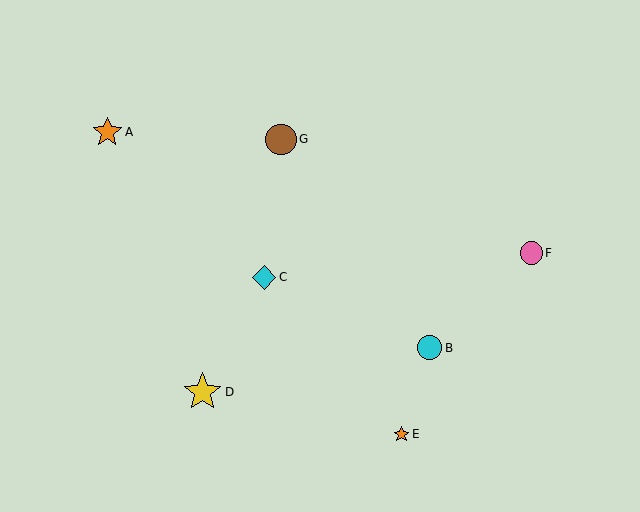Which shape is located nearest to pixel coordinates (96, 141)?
The orange star (labeled A) at (107, 132) is nearest to that location.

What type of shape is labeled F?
Shape F is a pink circle.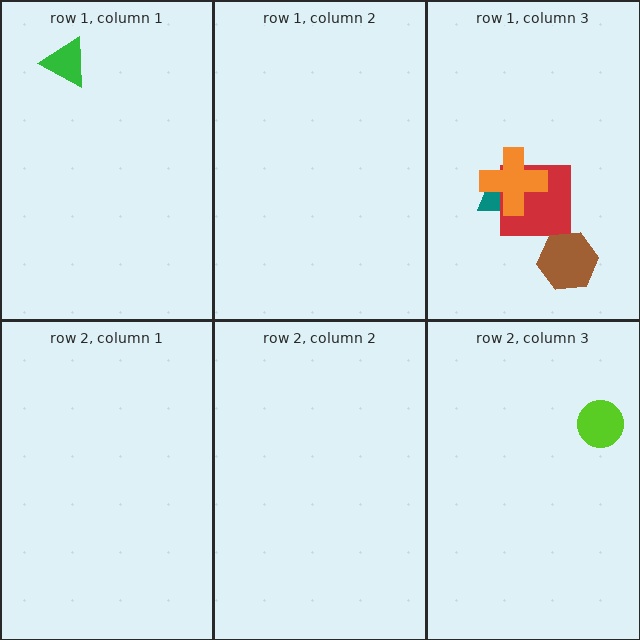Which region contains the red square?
The row 1, column 3 region.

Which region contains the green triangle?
The row 1, column 1 region.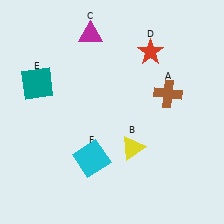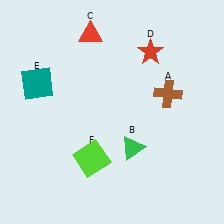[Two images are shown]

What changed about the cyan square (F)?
In Image 1, F is cyan. In Image 2, it changed to lime.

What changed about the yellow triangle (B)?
In Image 1, B is yellow. In Image 2, it changed to green.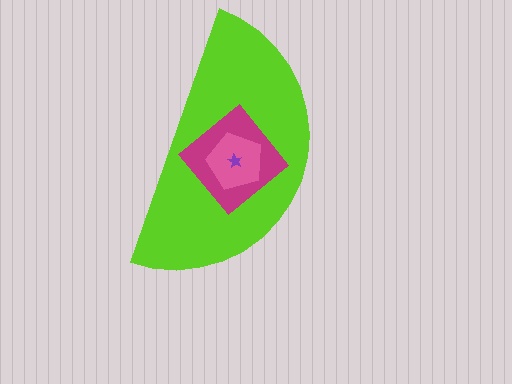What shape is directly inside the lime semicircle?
The magenta diamond.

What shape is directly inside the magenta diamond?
The pink pentagon.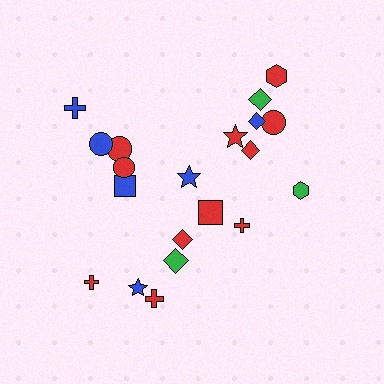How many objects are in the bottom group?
There are 8 objects.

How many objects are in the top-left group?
There are 5 objects.